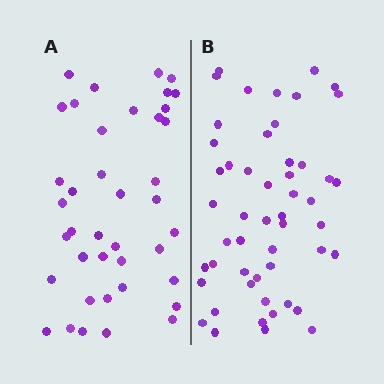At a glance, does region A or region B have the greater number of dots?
Region B (the right region) has more dots.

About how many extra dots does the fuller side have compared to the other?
Region B has roughly 12 or so more dots than region A.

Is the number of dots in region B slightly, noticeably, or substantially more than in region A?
Region B has noticeably more, but not dramatically so. The ratio is roughly 1.3 to 1.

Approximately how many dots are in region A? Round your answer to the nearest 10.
About 40 dots.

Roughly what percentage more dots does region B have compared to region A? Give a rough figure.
About 30% more.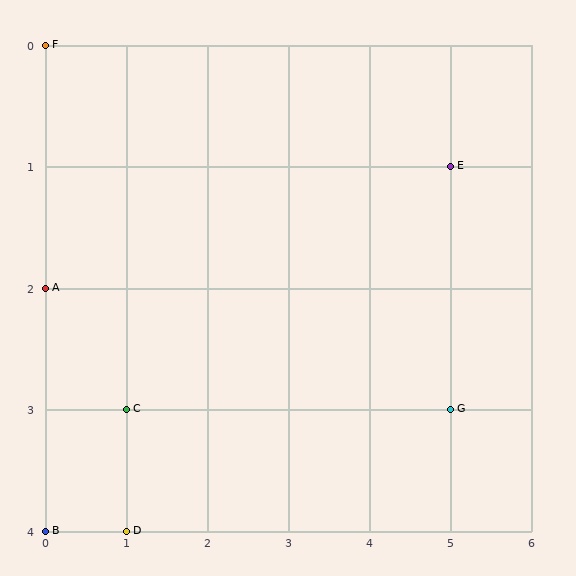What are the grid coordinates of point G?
Point G is at grid coordinates (5, 3).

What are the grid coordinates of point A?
Point A is at grid coordinates (0, 2).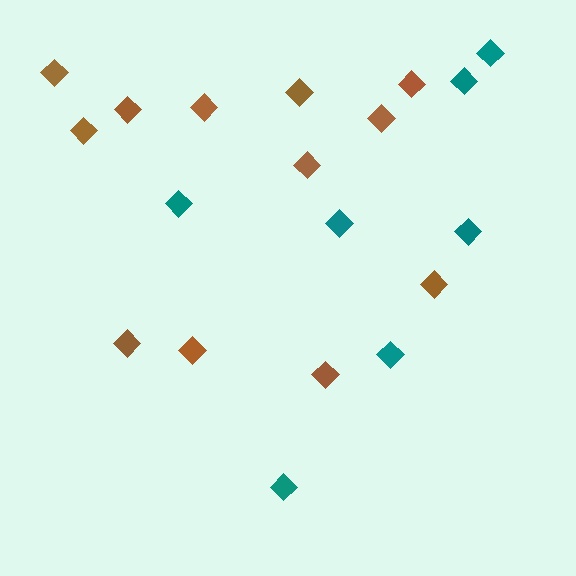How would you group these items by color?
There are 2 groups: one group of brown diamonds (12) and one group of teal diamonds (7).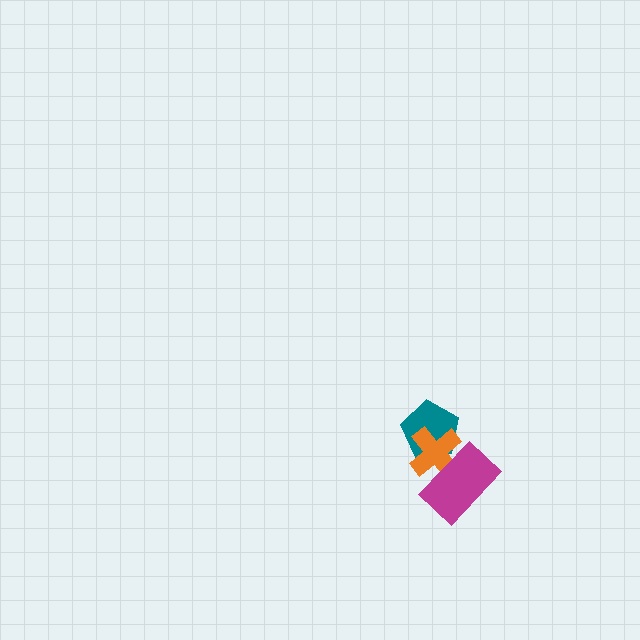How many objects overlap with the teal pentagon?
2 objects overlap with the teal pentagon.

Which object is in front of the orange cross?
The magenta rectangle is in front of the orange cross.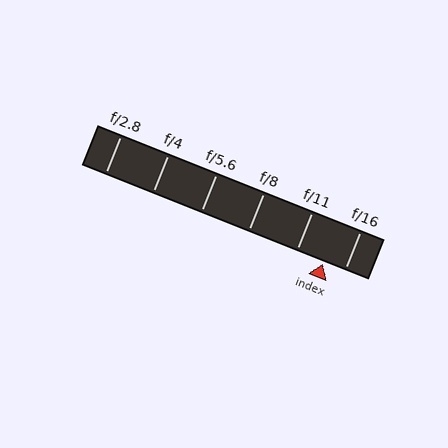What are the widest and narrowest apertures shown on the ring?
The widest aperture shown is f/2.8 and the narrowest is f/16.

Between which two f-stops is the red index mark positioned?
The index mark is between f/11 and f/16.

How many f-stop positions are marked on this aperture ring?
There are 6 f-stop positions marked.